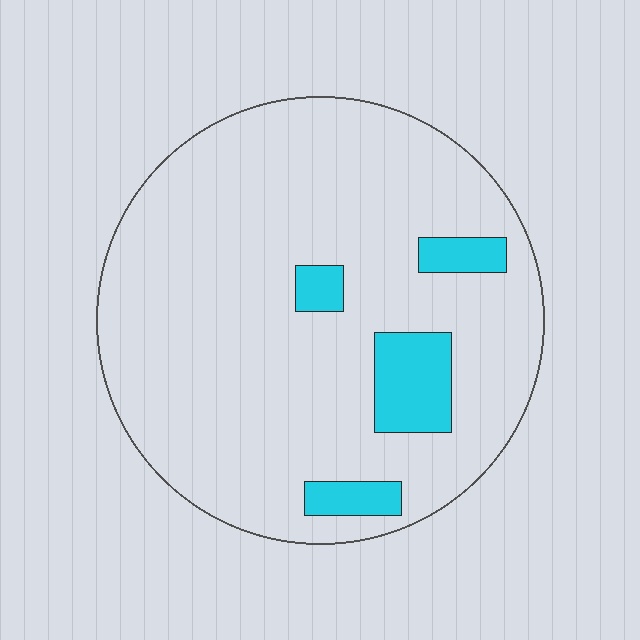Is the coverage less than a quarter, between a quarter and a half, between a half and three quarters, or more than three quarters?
Less than a quarter.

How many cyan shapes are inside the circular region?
4.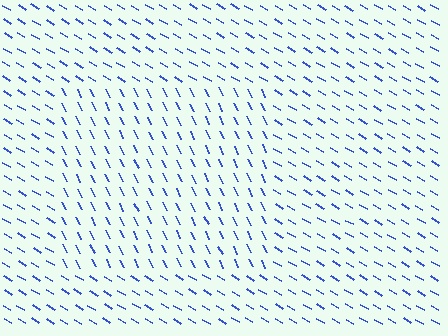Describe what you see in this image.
The image is filled with small blue line segments. A rectangle region in the image has lines oriented differently from the surrounding lines, creating a visible texture boundary.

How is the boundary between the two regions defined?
The boundary is defined purely by a change in line orientation (approximately 33 degrees difference). All lines are the same color and thickness.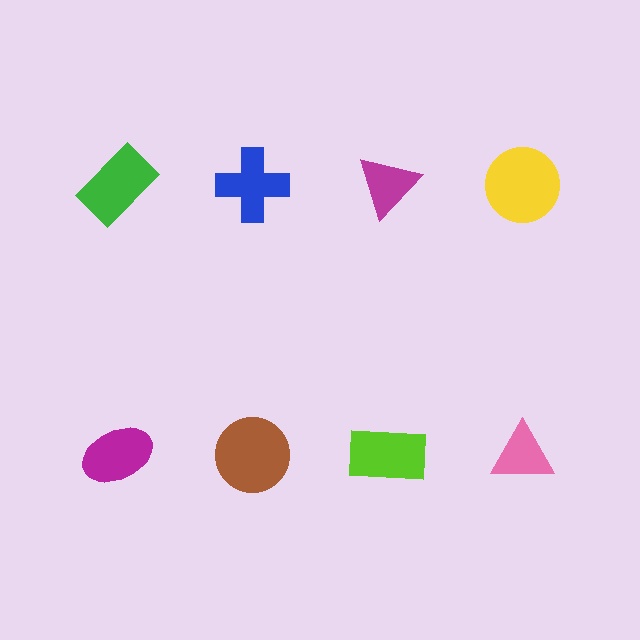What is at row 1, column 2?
A blue cross.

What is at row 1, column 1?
A green rectangle.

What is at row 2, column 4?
A pink triangle.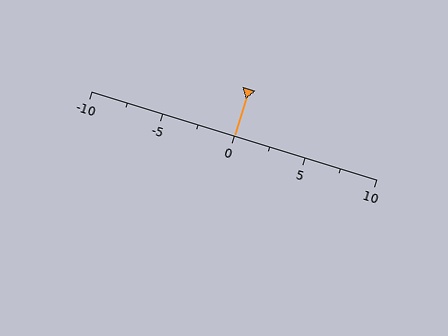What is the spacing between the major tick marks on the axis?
The major ticks are spaced 5 apart.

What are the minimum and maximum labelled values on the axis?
The axis runs from -10 to 10.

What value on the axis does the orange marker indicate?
The marker indicates approximately 0.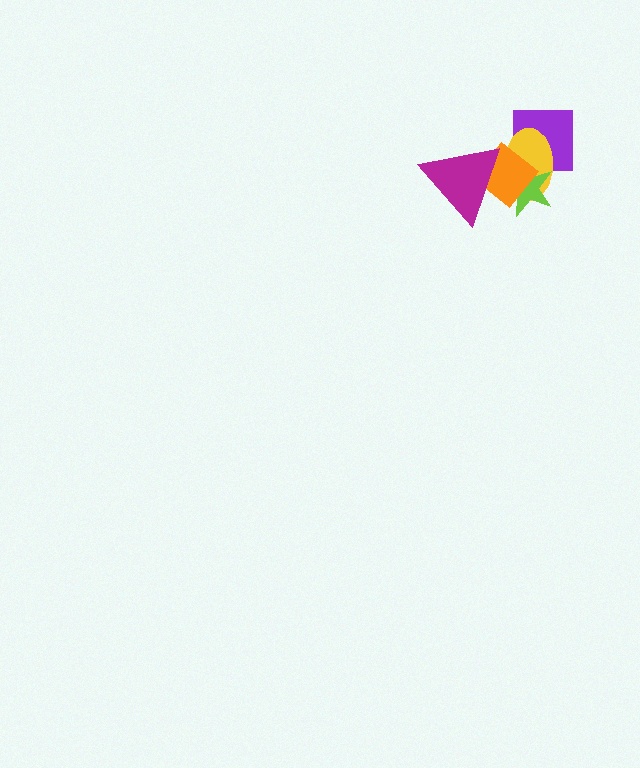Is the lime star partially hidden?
Yes, it is partially covered by another shape.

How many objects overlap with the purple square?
3 objects overlap with the purple square.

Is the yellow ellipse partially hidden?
Yes, it is partially covered by another shape.